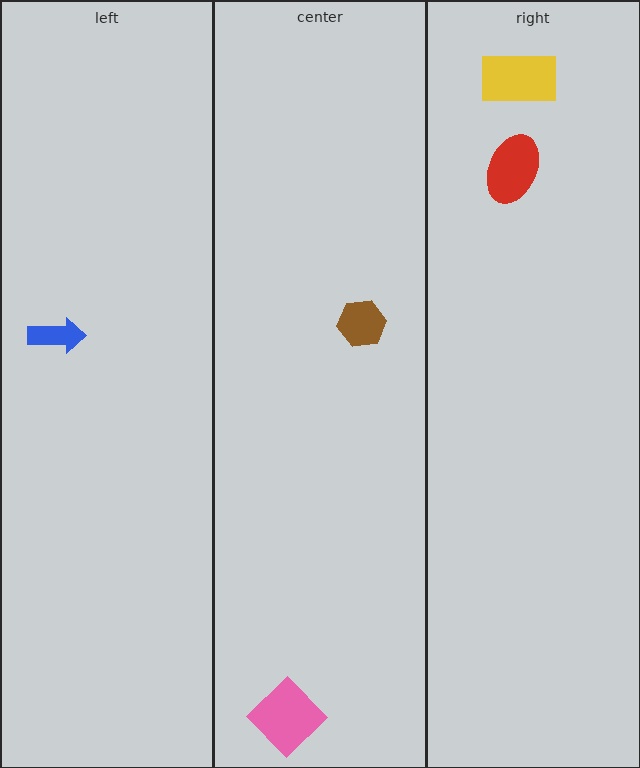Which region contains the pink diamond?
The center region.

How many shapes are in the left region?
1.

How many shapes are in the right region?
2.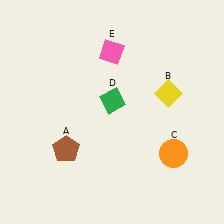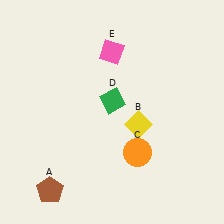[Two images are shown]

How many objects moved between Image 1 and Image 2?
3 objects moved between the two images.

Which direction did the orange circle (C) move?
The orange circle (C) moved left.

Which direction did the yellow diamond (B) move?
The yellow diamond (B) moved down.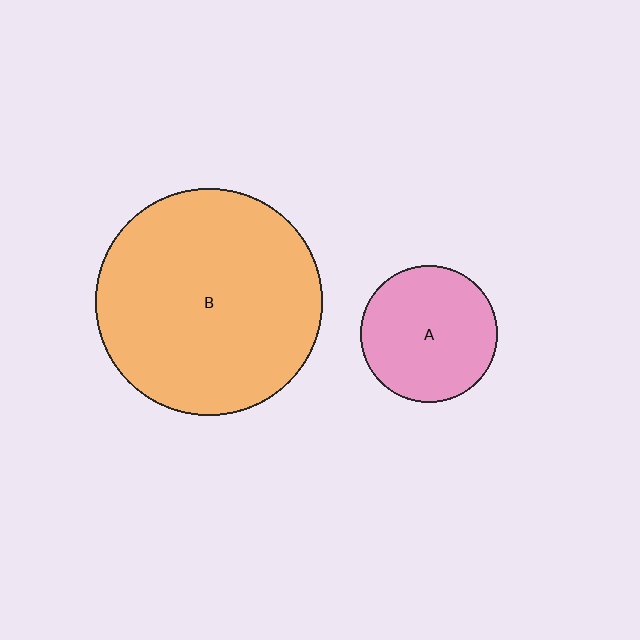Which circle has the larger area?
Circle B (orange).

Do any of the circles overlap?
No, none of the circles overlap.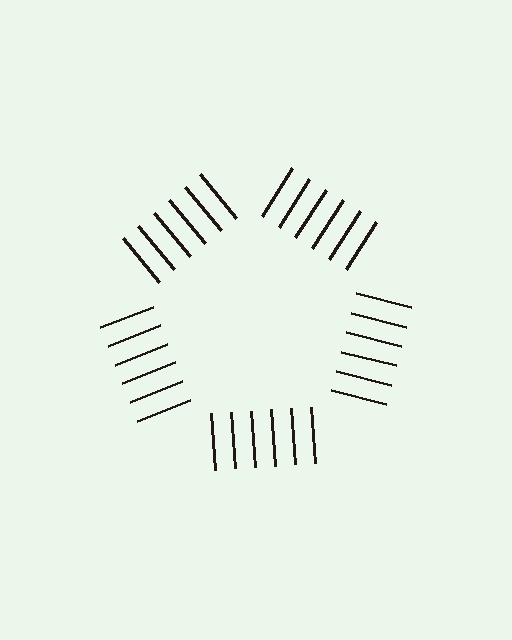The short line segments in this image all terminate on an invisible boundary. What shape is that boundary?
An illusory pentagon — the line segments terminate on its edges but no continuous stroke is drawn.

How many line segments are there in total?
30 — 6 along each of the 5 edges.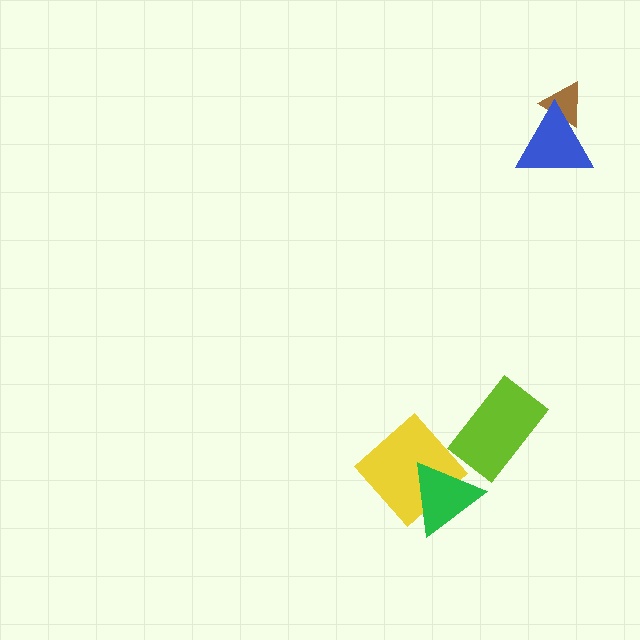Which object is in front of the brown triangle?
The blue triangle is in front of the brown triangle.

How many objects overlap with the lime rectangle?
0 objects overlap with the lime rectangle.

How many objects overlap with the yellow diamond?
1 object overlaps with the yellow diamond.